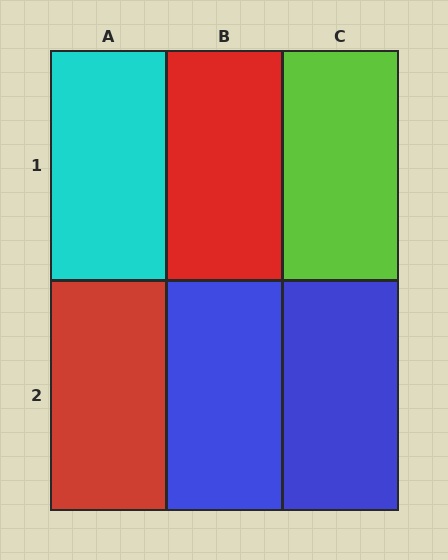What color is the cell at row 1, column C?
Lime.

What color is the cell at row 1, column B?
Red.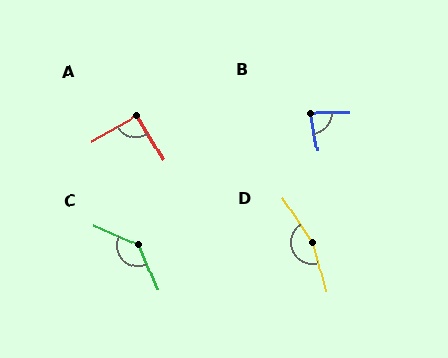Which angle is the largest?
D, at approximately 161 degrees.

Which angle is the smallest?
B, at approximately 80 degrees.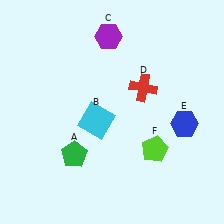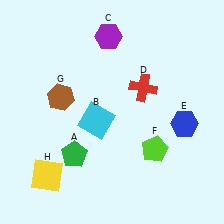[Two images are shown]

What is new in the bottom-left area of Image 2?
A yellow square (H) was added in the bottom-left area of Image 2.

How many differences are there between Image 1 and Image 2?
There are 2 differences between the two images.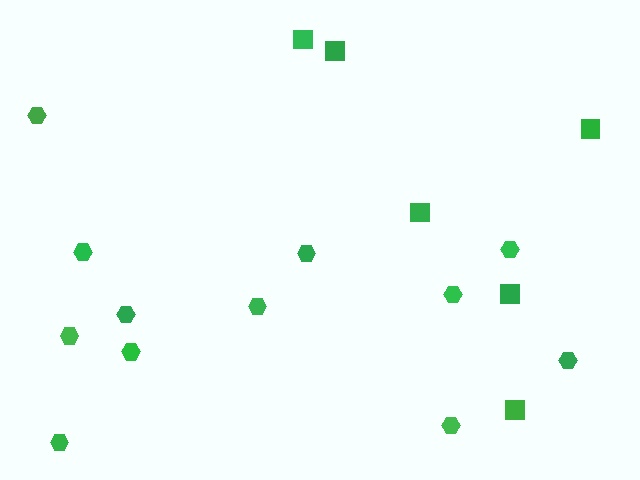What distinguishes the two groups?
There are 2 groups: one group of hexagons (12) and one group of squares (6).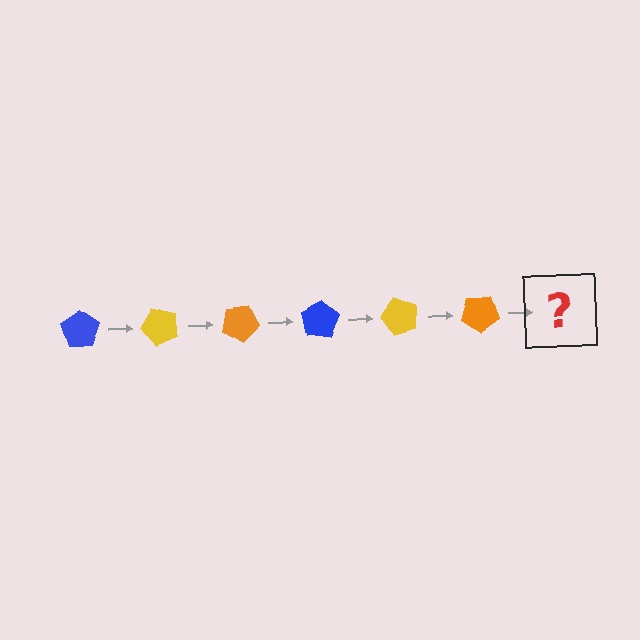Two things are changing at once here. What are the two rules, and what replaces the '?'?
The two rules are that it rotates 50 degrees each step and the color cycles through blue, yellow, and orange. The '?' should be a blue pentagon, rotated 300 degrees from the start.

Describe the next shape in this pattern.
It should be a blue pentagon, rotated 300 degrees from the start.